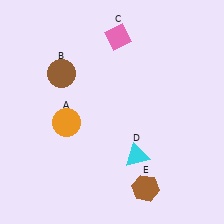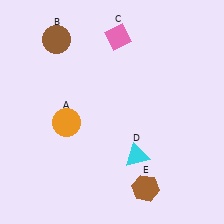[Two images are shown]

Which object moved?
The brown circle (B) moved up.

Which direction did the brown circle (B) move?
The brown circle (B) moved up.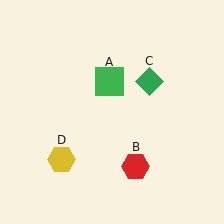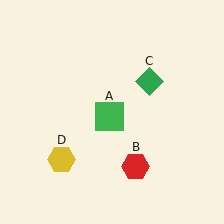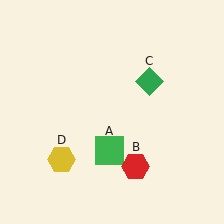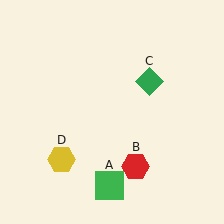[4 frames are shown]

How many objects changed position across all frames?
1 object changed position: green square (object A).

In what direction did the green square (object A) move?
The green square (object A) moved down.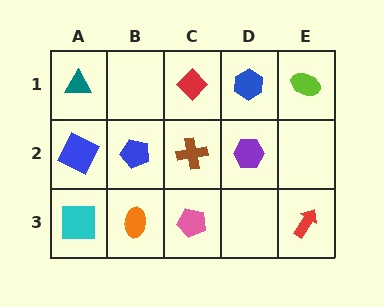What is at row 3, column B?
An orange ellipse.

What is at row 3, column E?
A red arrow.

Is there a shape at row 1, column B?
No, that cell is empty.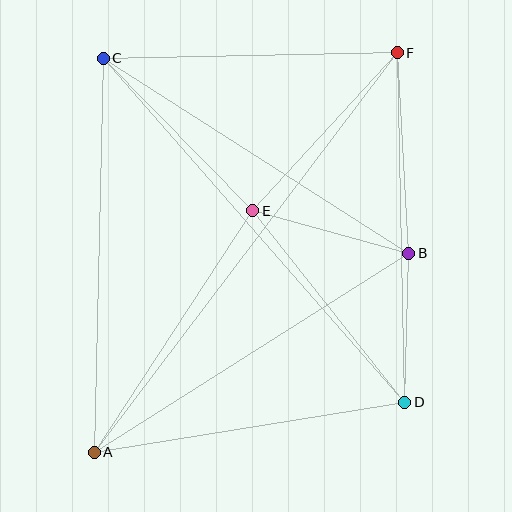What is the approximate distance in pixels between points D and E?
The distance between D and E is approximately 245 pixels.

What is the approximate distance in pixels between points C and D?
The distance between C and D is approximately 458 pixels.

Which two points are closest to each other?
Points B and D are closest to each other.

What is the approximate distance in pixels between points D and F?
The distance between D and F is approximately 350 pixels.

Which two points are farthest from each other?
Points A and F are farthest from each other.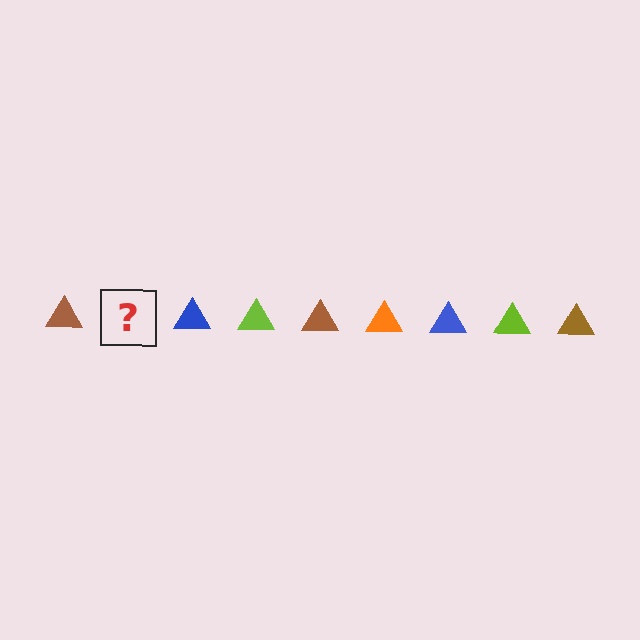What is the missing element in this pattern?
The missing element is an orange triangle.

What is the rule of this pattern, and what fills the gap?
The rule is that the pattern cycles through brown, orange, blue, lime triangles. The gap should be filled with an orange triangle.